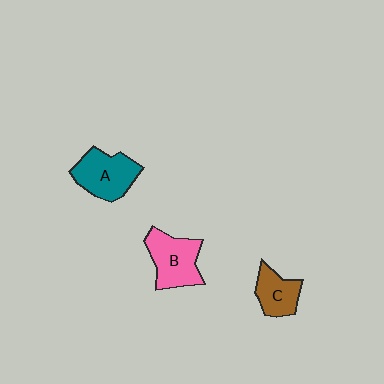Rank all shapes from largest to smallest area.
From largest to smallest: B (pink), A (teal), C (brown).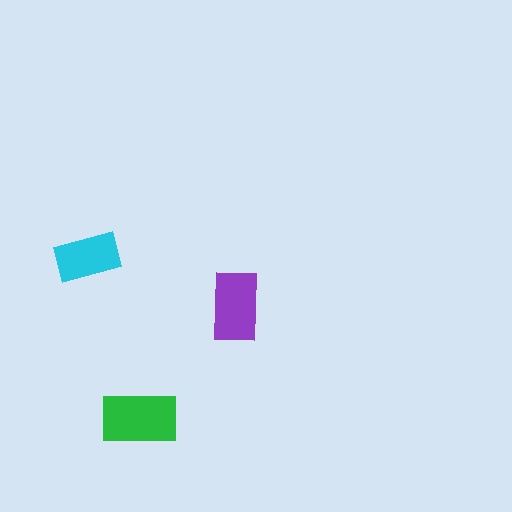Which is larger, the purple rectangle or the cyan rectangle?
The purple one.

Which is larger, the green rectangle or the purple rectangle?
The green one.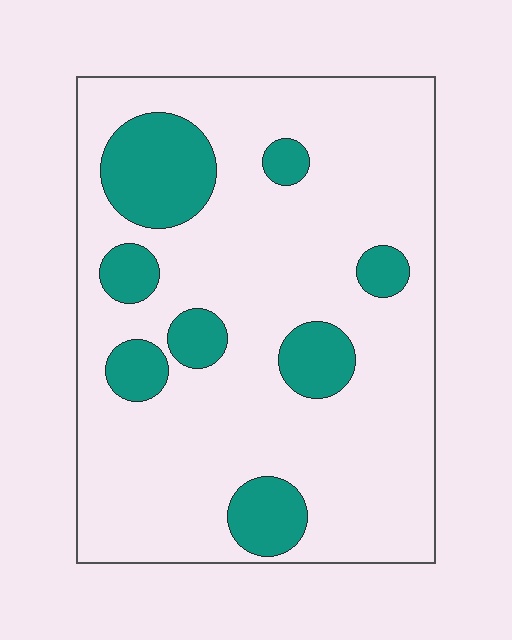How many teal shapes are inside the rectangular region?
8.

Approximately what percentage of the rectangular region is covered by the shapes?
Approximately 20%.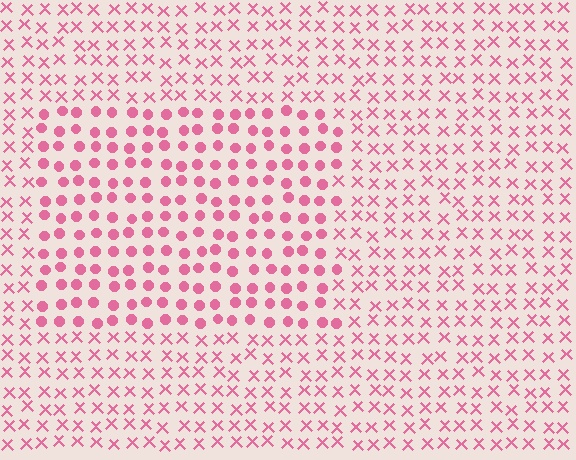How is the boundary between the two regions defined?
The boundary is defined by a change in element shape: circles inside vs. X marks outside. All elements share the same color and spacing.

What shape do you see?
I see a rectangle.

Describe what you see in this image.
The image is filled with small pink elements arranged in a uniform grid. A rectangle-shaped region contains circles, while the surrounding area contains X marks. The boundary is defined purely by the change in element shape.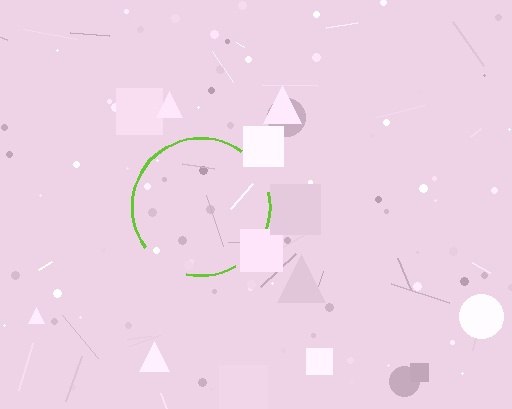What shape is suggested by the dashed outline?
The dashed outline suggests a circle.